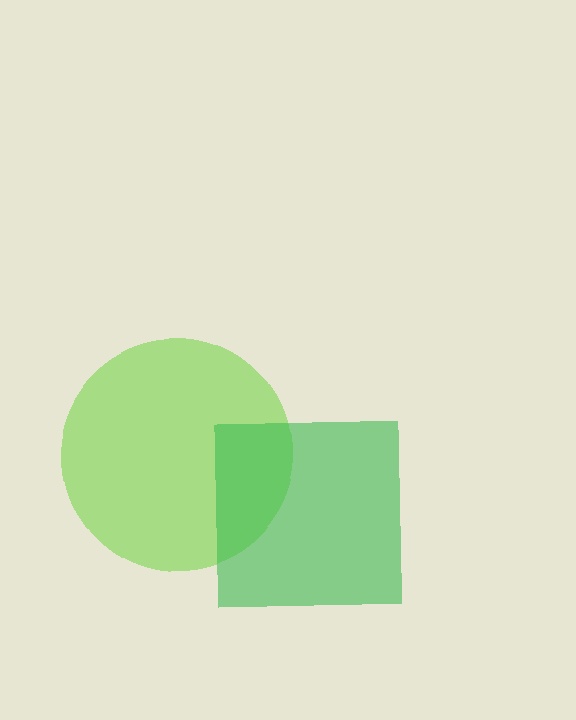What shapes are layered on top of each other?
The layered shapes are: a lime circle, a green square.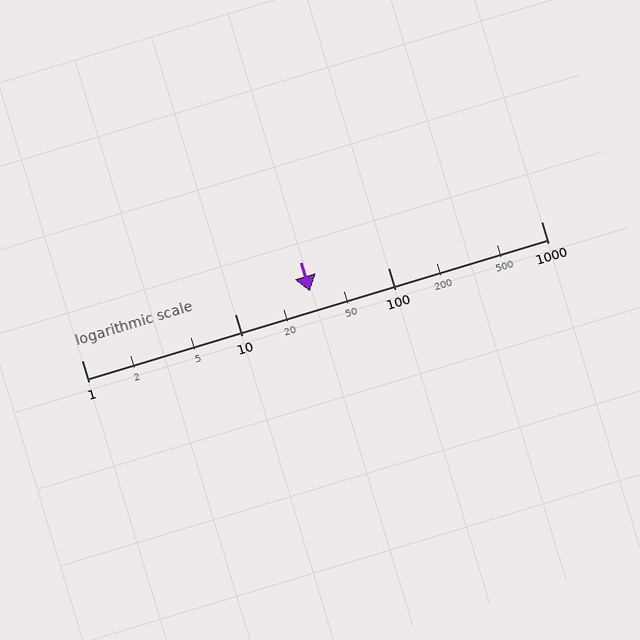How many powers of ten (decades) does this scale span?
The scale spans 3 decades, from 1 to 1000.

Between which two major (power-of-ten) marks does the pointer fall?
The pointer is between 10 and 100.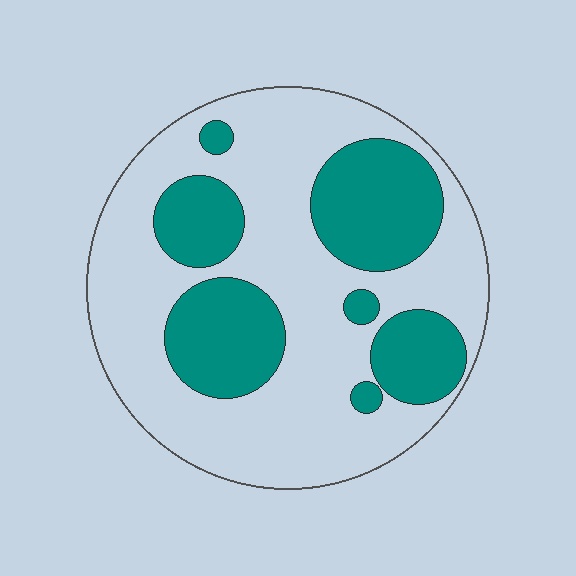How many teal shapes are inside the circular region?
7.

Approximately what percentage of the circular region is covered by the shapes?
Approximately 35%.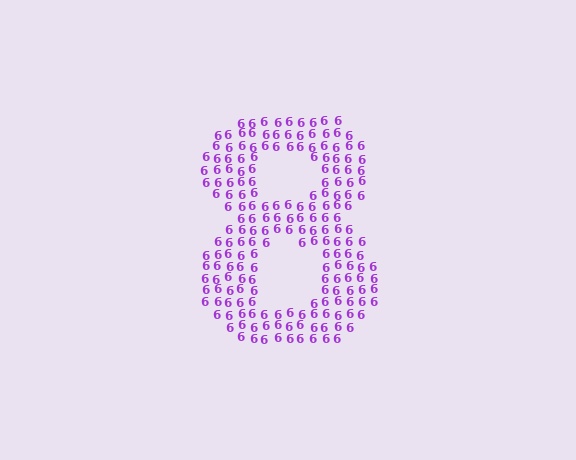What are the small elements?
The small elements are digit 6's.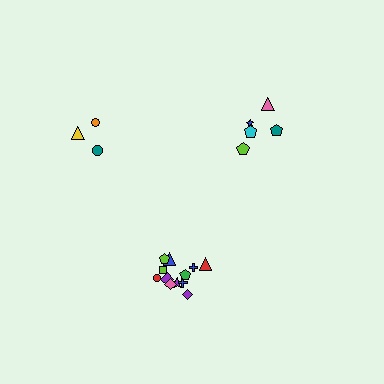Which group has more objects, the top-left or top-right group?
The top-right group.